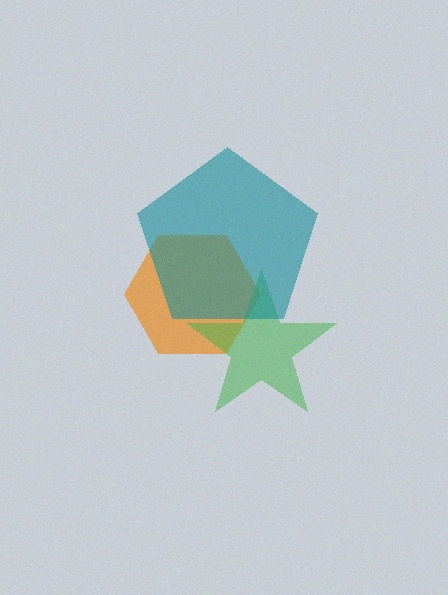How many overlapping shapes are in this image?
There are 3 overlapping shapes in the image.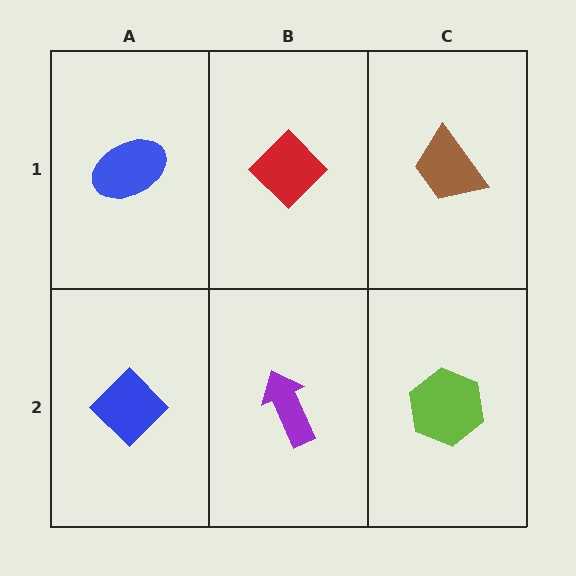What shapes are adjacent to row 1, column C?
A lime hexagon (row 2, column C), a red diamond (row 1, column B).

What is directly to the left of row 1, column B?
A blue ellipse.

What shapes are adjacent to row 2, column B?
A red diamond (row 1, column B), a blue diamond (row 2, column A), a lime hexagon (row 2, column C).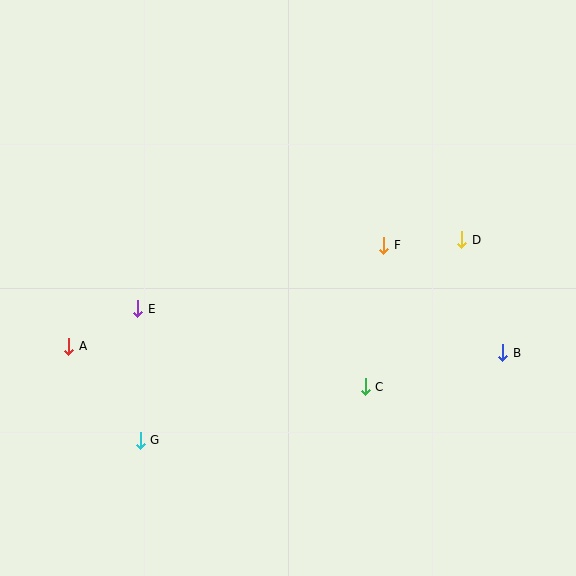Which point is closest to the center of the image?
Point F at (384, 245) is closest to the center.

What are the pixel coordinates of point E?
Point E is at (137, 309).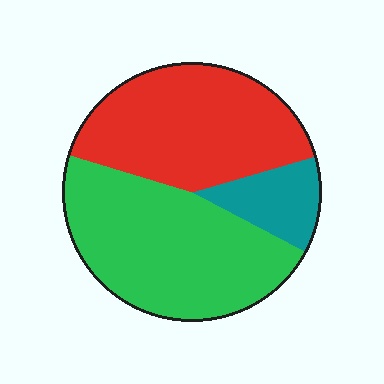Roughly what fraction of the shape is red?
Red takes up about two fifths (2/5) of the shape.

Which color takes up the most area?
Green, at roughly 45%.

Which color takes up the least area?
Teal, at roughly 10%.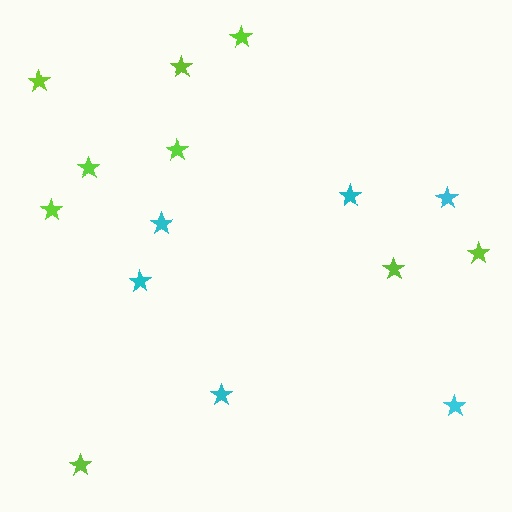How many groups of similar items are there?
There are 2 groups: one group of cyan stars (6) and one group of lime stars (9).